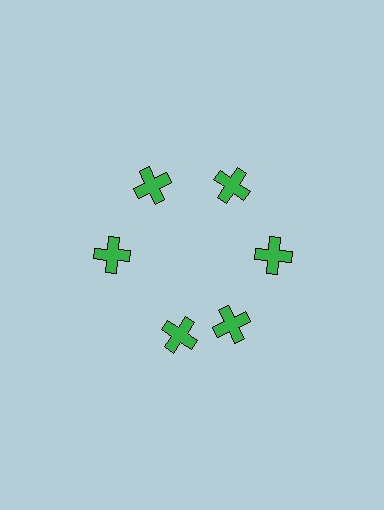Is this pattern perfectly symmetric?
No. The 6 green crosses are arranged in a ring, but one element near the 7 o'clock position is rotated out of alignment along the ring, breaking the 6-fold rotational symmetry.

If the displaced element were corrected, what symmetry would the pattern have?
It would have 6-fold rotational symmetry — the pattern would map onto itself every 60 degrees.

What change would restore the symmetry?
The symmetry would be restored by rotating it back into even spacing with its neighbors so that all 6 crosses sit at equal angles and equal distance from the center.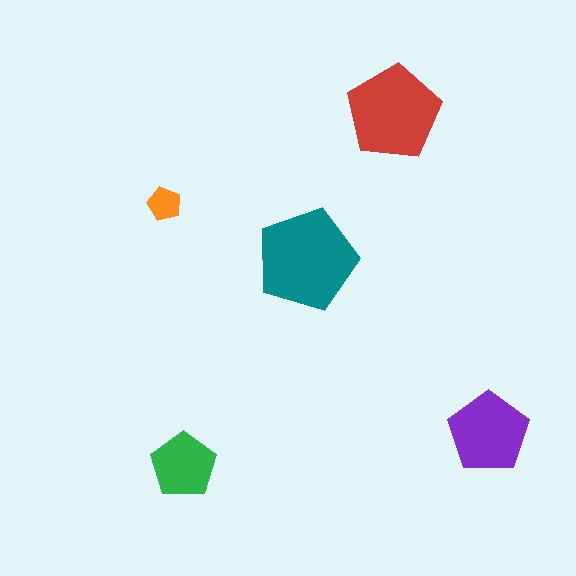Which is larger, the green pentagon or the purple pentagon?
The purple one.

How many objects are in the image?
There are 5 objects in the image.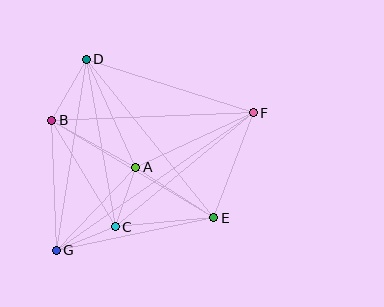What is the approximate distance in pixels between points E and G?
The distance between E and G is approximately 161 pixels.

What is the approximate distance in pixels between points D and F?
The distance between D and F is approximately 176 pixels.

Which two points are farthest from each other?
Points F and G are farthest from each other.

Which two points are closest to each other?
Points A and C are closest to each other.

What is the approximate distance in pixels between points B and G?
The distance between B and G is approximately 130 pixels.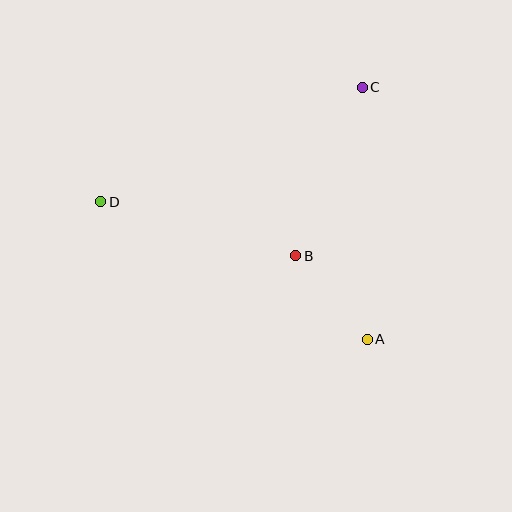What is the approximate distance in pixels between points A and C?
The distance between A and C is approximately 252 pixels.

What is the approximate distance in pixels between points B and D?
The distance between B and D is approximately 202 pixels.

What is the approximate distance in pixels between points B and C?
The distance between B and C is approximately 181 pixels.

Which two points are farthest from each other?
Points A and D are farthest from each other.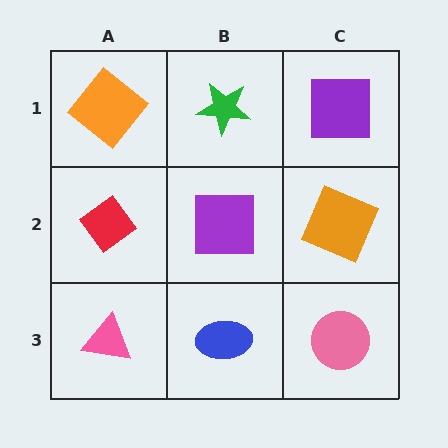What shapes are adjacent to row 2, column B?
A green star (row 1, column B), a blue ellipse (row 3, column B), a red diamond (row 2, column A), an orange square (row 2, column C).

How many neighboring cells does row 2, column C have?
3.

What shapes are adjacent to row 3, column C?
An orange square (row 2, column C), a blue ellipse (row 3, column B).